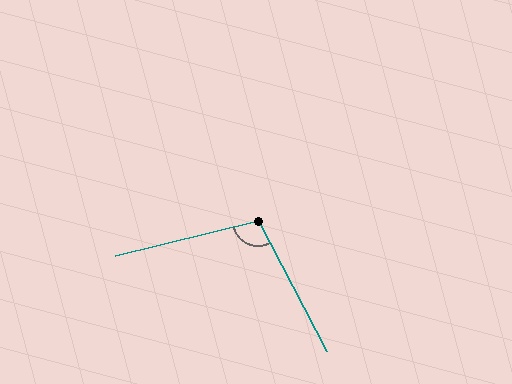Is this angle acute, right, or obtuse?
It is obtuse.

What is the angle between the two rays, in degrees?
Approximately 104 degrees.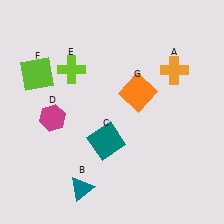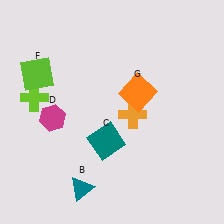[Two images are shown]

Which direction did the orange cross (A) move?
The orange cross (A) moved down.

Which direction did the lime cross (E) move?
The lime cross (E) moved left.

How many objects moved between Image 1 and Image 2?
2 objects moved between the two images.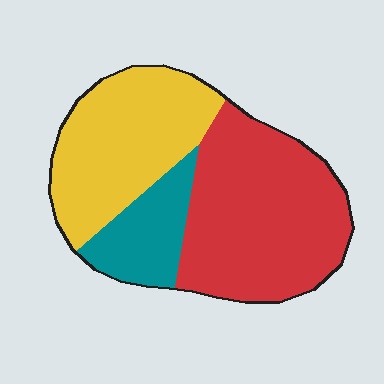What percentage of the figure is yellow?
Yellow takes up about three eighths (3/8) of the figure.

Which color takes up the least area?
Teal, at roughly 15%.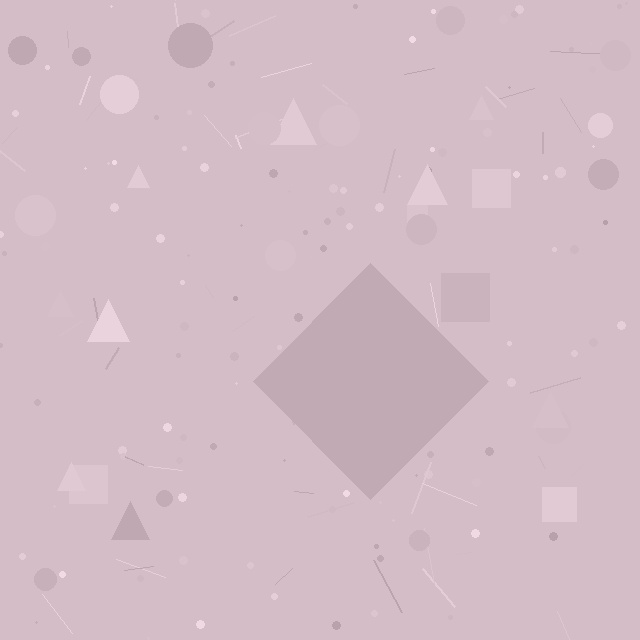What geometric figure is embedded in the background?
A diamond is embedded in the background.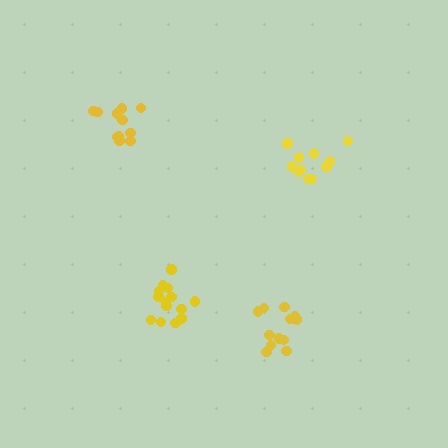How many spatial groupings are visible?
There are 4 spatial groupings.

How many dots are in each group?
Group 1: 14 dots, Group 2: 13 dots, Group 3: 11 dots, Group 4: 11 dots (49 total).